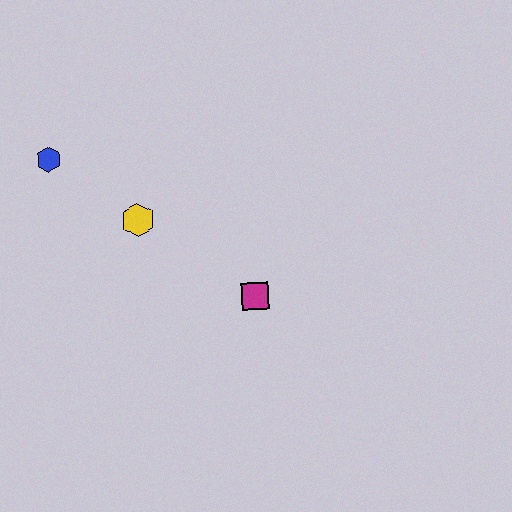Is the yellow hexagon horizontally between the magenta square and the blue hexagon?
Yes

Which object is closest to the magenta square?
The yellow hexagon is closest to the magenta square.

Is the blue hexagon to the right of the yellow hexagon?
No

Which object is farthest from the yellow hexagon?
The magenta square is farthest from the yellow hexagon.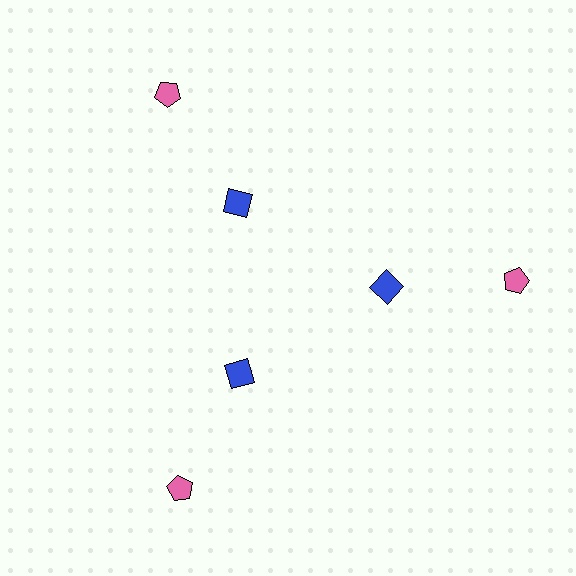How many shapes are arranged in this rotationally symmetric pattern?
There are 6 shapes, arranged in 3 groups of 2.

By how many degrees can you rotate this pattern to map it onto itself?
The pattern maps onto itself every 120 degrees of rotation.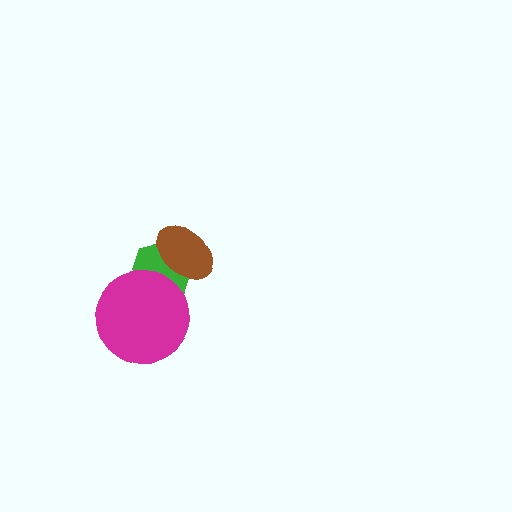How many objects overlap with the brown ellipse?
1 object overlaps with the brown ellipse.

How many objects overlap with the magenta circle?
1 object overlaps with the magenta circle.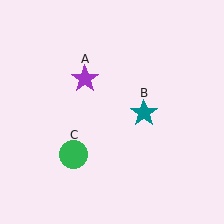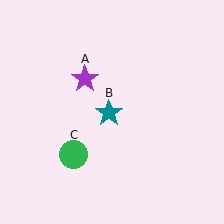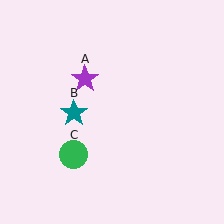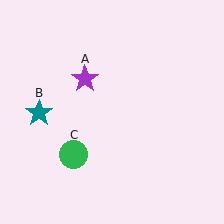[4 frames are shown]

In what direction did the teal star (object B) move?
The teal star (object B) moved left.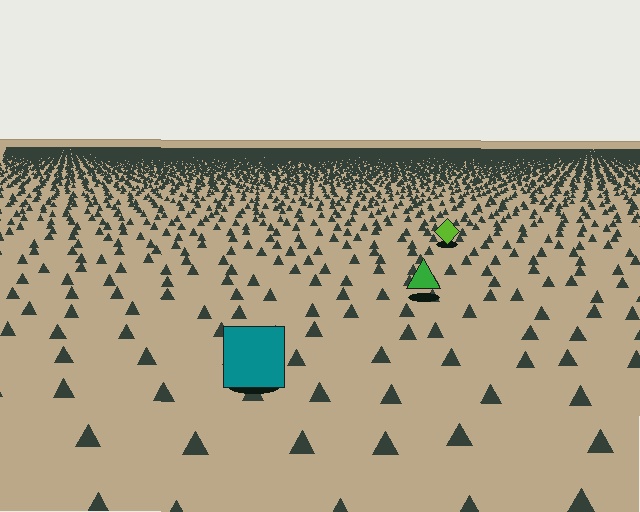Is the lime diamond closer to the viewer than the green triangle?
No. The green triangle is closer — you can tell from the texture gradient: the ground texture is coarser near it.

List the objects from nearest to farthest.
From nearest to farthest: the teal square, the green triangle, the lime diamond.